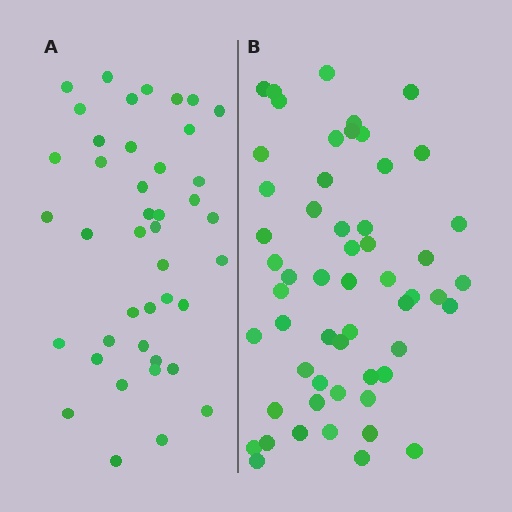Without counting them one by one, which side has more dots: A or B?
Region B (the right region) has more dots.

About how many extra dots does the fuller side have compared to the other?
Region B has approximately 15 more dots than region A.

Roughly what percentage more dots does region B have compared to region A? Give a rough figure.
About 30% more.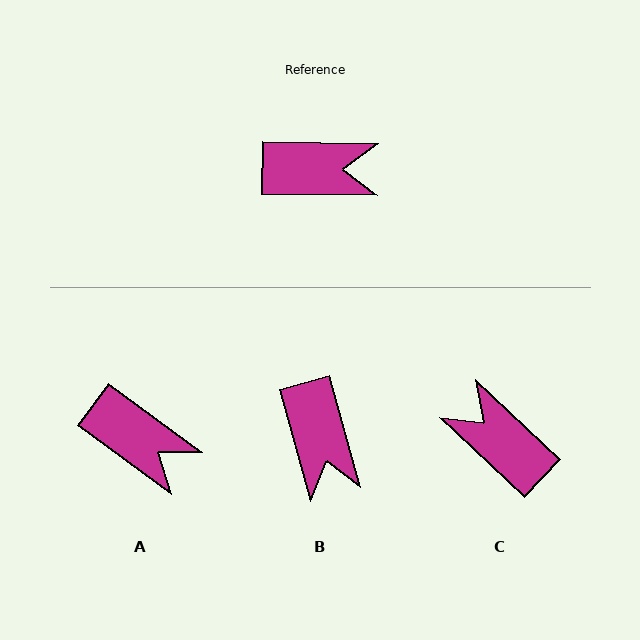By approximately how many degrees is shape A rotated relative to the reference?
Approximately 36 degrees clockwise.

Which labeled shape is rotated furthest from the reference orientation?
C, about 137 degrees away.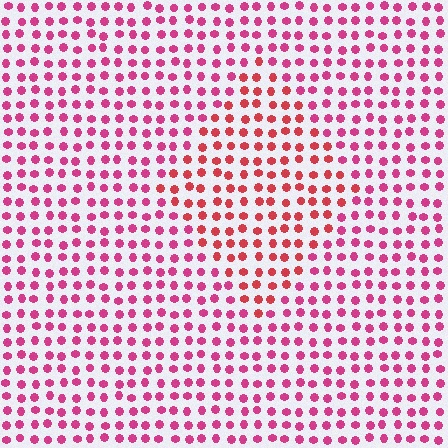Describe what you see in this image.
The image is filled with small magenta elements in a uniform arrangement. A diamond-shaped region is visible where the elements are tinted to a slightly different hue, forming a subtle color boundary.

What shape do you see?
I see a diamond.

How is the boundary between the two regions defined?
The boundary is defined purely by a slight shift in hue (about 26 degrees). Spacing, size, and orientation are identical on both sides.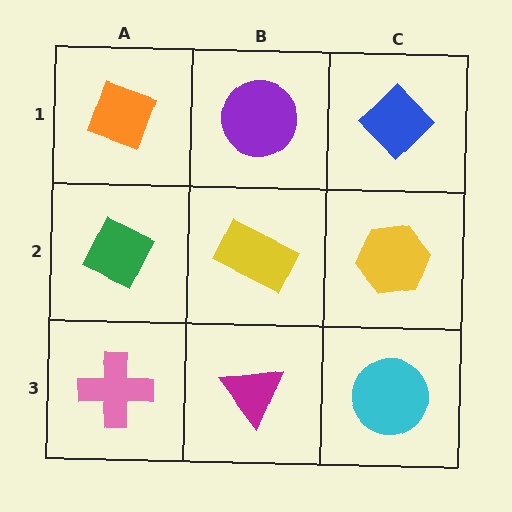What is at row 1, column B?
A purple circle.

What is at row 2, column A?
A green diamond.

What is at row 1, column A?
An orange diamond.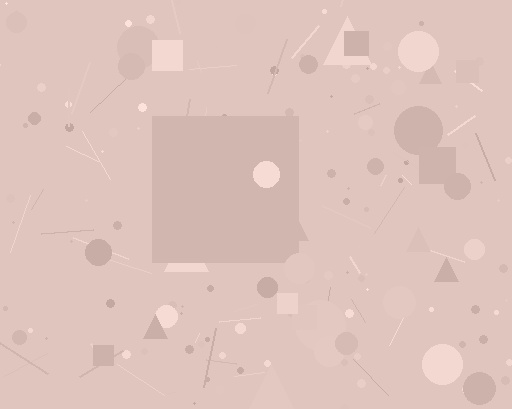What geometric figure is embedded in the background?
A square is embedded in the background.